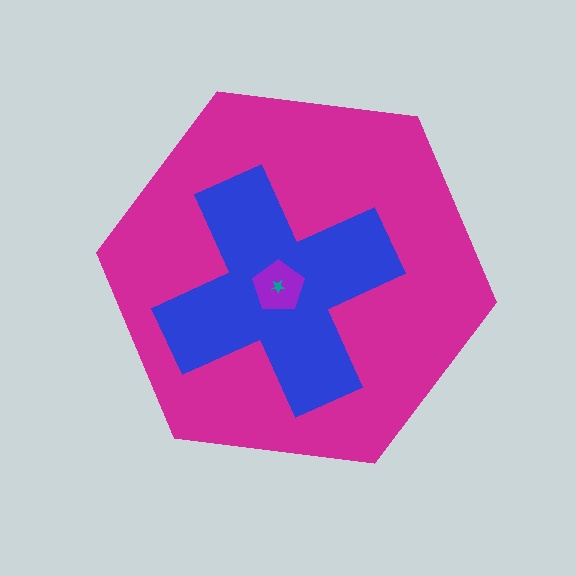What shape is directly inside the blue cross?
The purple pentagon.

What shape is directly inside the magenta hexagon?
The blue cross.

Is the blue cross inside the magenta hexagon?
Yes.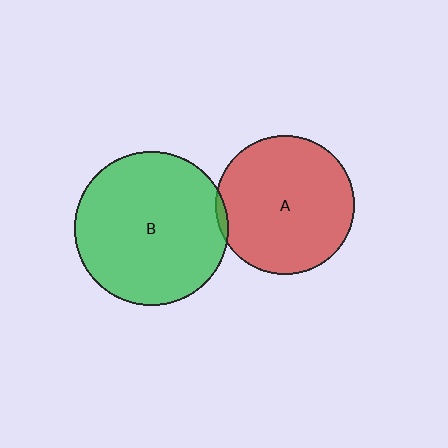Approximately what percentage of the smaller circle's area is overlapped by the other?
Approximately 5%.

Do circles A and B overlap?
Yes.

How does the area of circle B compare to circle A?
Approximately 1.2 times.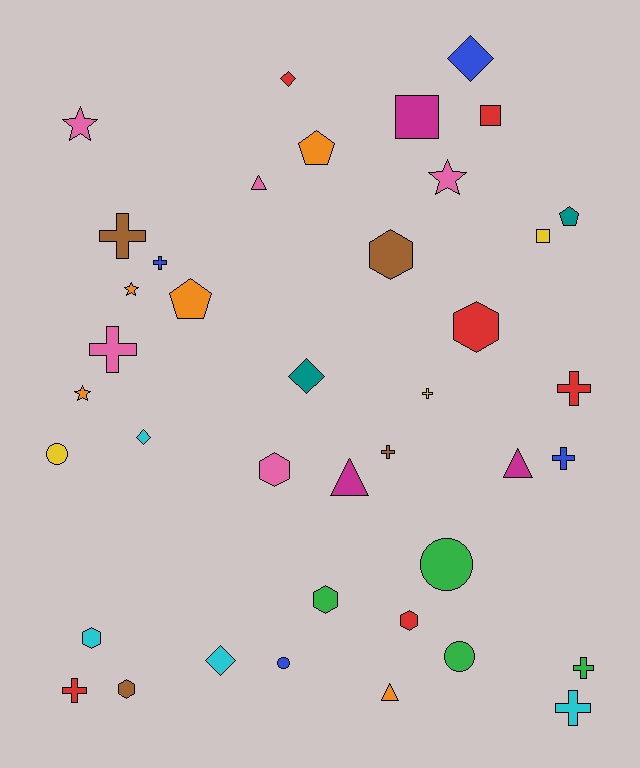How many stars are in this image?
There are 4 stars.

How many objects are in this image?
There are 40 objects.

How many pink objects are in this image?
There are 5 pink objects.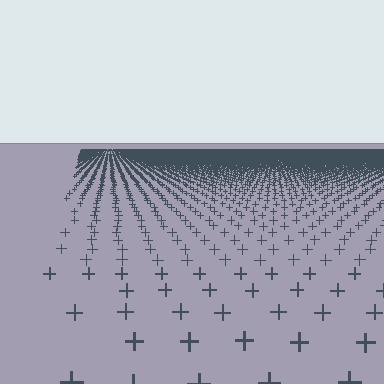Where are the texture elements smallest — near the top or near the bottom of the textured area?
Near the top.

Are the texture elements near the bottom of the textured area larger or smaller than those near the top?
Larger. Near the bottom, elements are closer to the viewer and appear at a bigger on-screen size.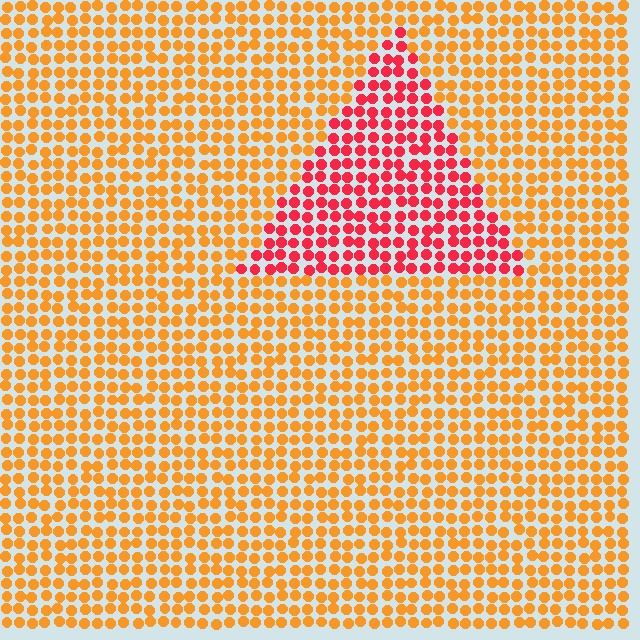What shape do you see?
I see a triangle.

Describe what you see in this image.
The image is filled with small orange elements in a uniform arrangement. A triangle-shaped region is visible where the elements are tinted to a slightly different hue, forming a subtle color boundary.